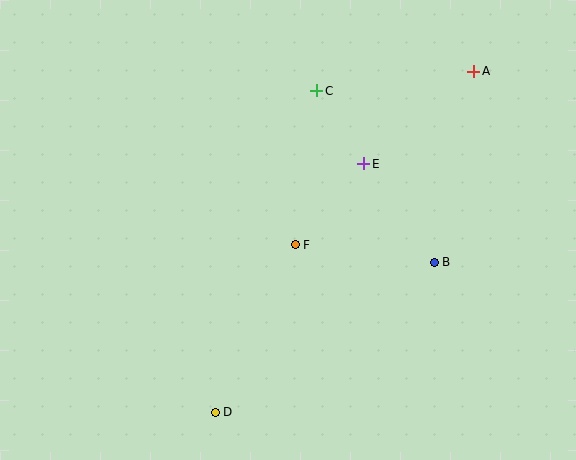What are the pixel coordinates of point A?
Point A is at (474, 71).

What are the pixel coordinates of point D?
Point D is at (215, 412).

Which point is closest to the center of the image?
Point F at (295, 245) is closest to the center.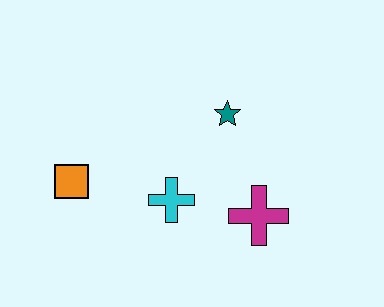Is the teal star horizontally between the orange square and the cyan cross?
No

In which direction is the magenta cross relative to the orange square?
The magenta cross is to the right of the orange square.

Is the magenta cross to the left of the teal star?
No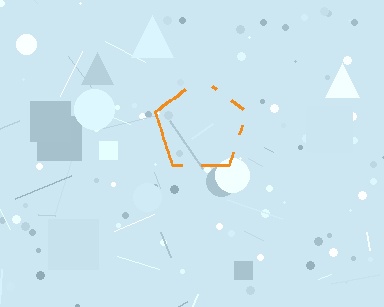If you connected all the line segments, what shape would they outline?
They would outline a pentagon.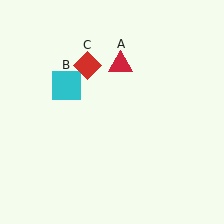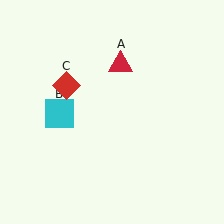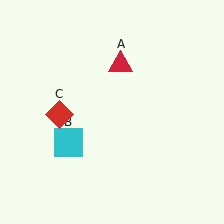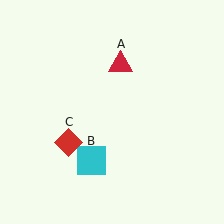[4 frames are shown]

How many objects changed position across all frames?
2 objects changed position: cyan square (object B), red diamond (object C).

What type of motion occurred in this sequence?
The cyan square (object B), red diamond (object C) rotated counterclockwise around the center of the scene.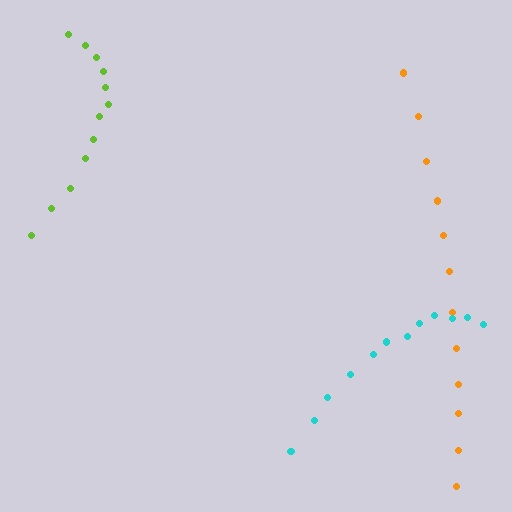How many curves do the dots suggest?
There are 3 distinct paths.